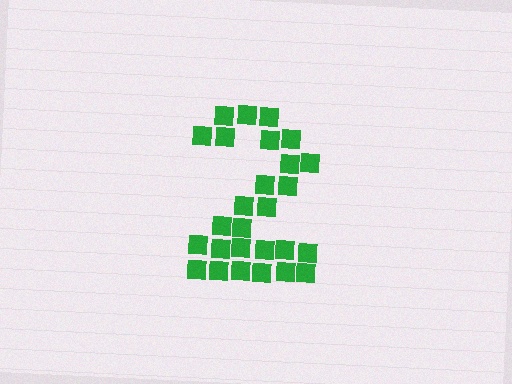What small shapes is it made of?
It is made of small squares.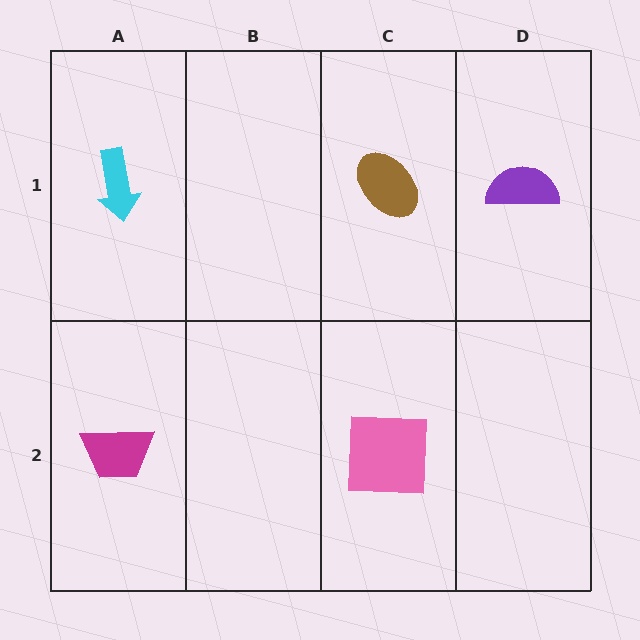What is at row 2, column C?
A pink square.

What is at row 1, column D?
A purple semicircle.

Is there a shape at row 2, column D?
No, that cell is empty.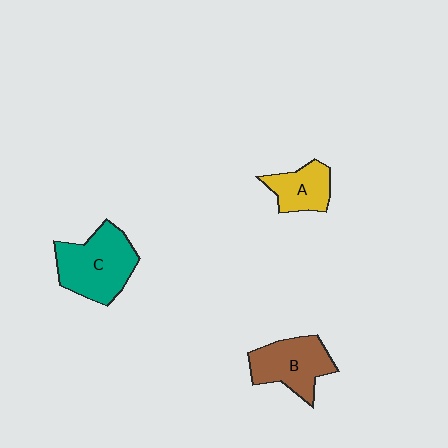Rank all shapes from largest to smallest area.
From largest to smallest: C (teal), B (brown), A (yellow).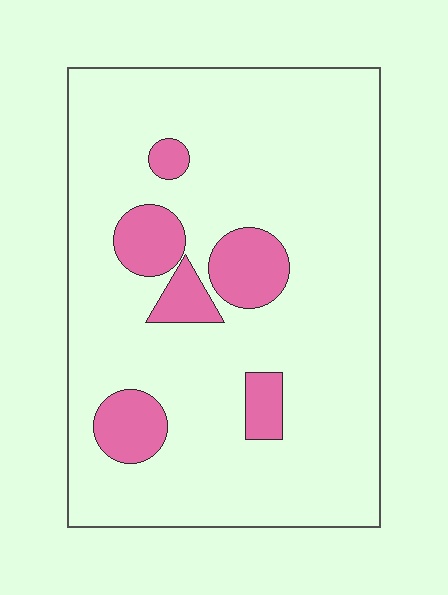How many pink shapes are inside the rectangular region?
6.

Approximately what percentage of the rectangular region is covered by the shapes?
Approximately 15%.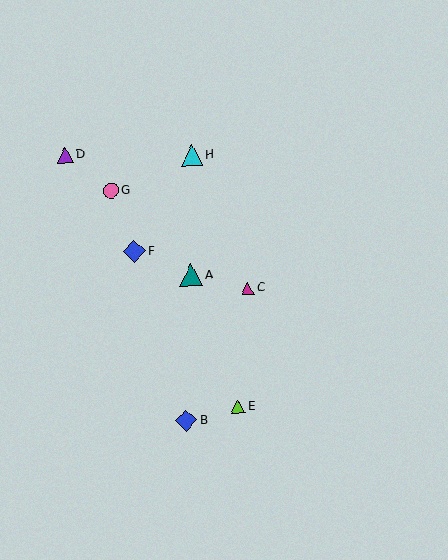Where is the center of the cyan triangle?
The center of the cyan triangle is at (192, 155).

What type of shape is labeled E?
Shape E is a lime triangle.